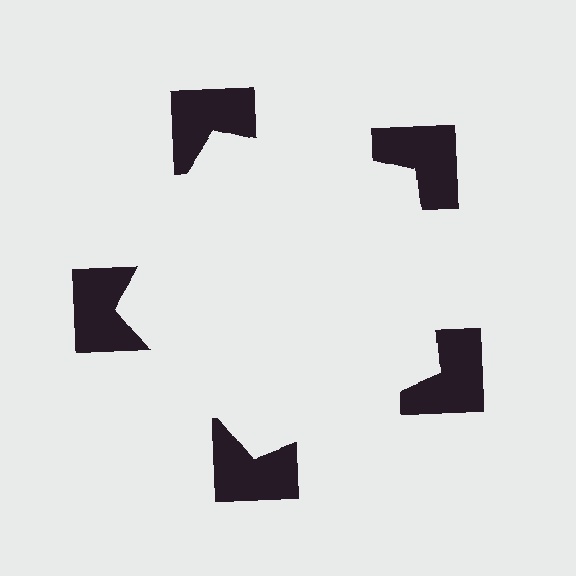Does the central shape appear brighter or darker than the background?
It typically appears slightly brighter than the background, even though no actual brightness change is drawn.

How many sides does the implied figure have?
5 sides.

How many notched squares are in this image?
There are 5 — one at each vertex of the illusory pentagon.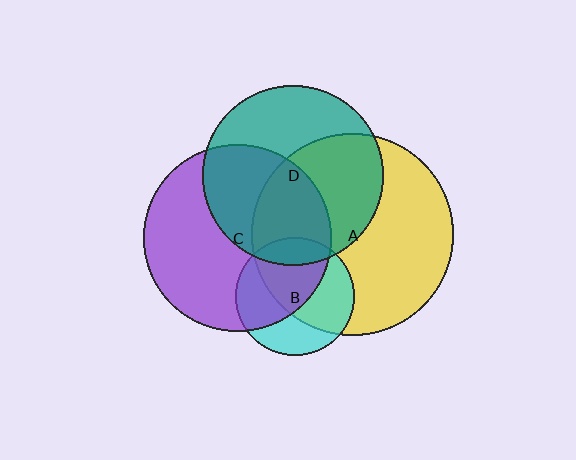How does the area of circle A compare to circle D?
Approximately 1.2 times.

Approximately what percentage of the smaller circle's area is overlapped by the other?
Approximately 15%.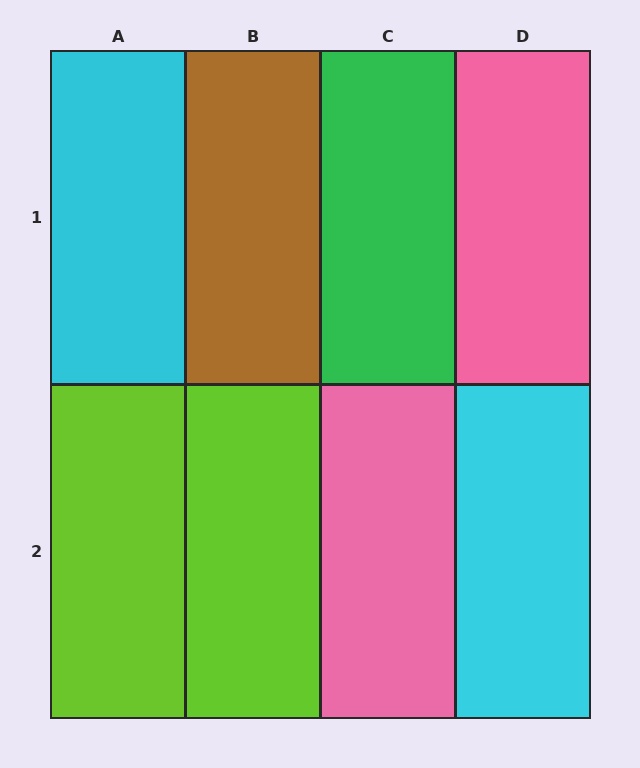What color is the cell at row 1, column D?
Pink.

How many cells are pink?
2 cells are pink.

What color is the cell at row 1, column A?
Cyan.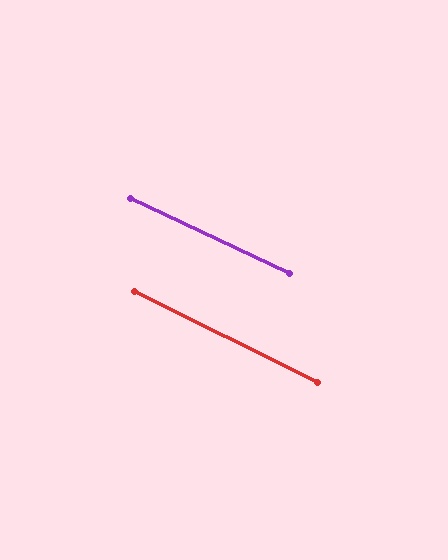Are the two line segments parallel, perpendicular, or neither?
Parallel — their directions differ by only 1.0°.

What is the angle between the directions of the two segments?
Approximately 1 degree.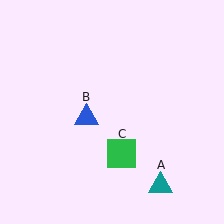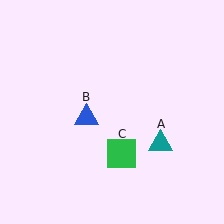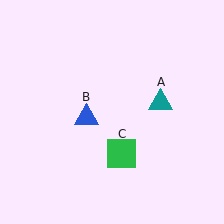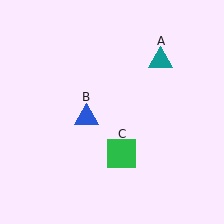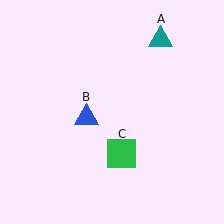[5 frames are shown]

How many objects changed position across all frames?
1 object changed position: teal triangle (object A).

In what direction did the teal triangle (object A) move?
The teal triangle (object A) moved up.